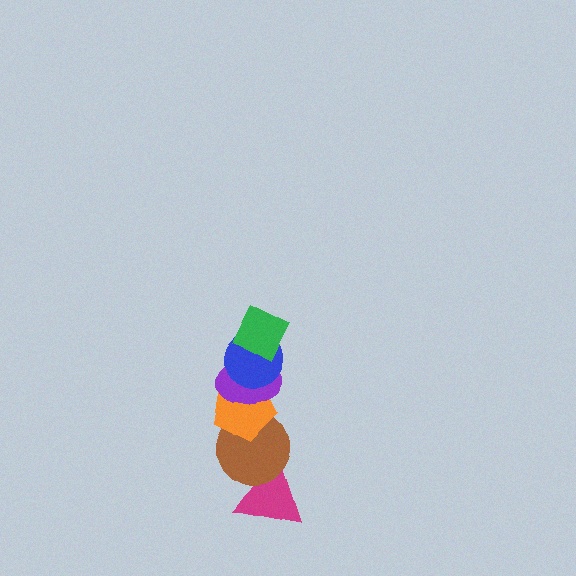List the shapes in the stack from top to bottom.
From top to bottom: the green square, the blue circle, the purple ellipse, the orange pentagon, the brown circle, the magenta triangle.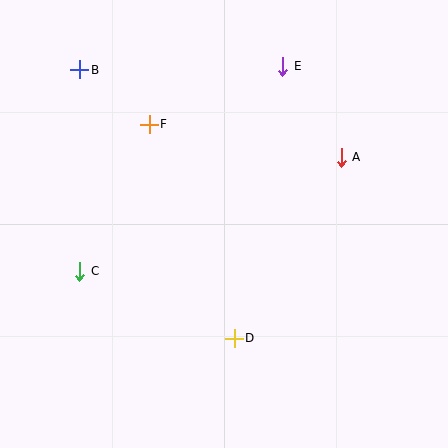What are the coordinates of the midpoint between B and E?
The midpoint between B and E is at (181, 68).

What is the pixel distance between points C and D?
The distance between C and D is 168 pixels.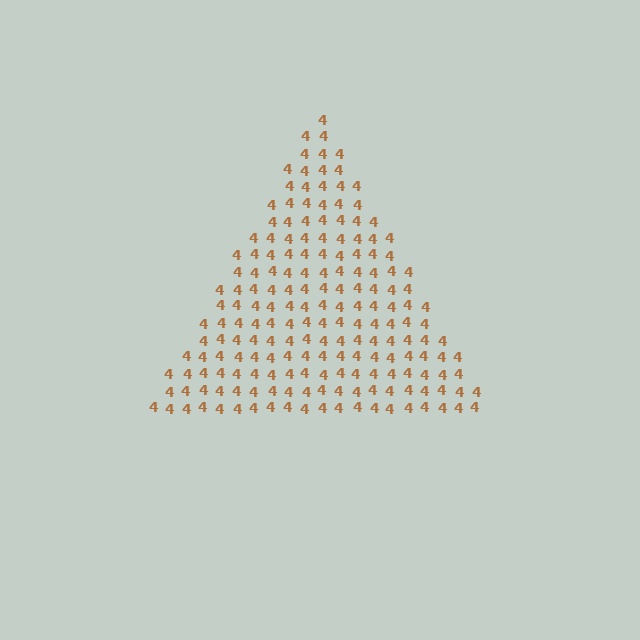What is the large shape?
The large shape is a triangle.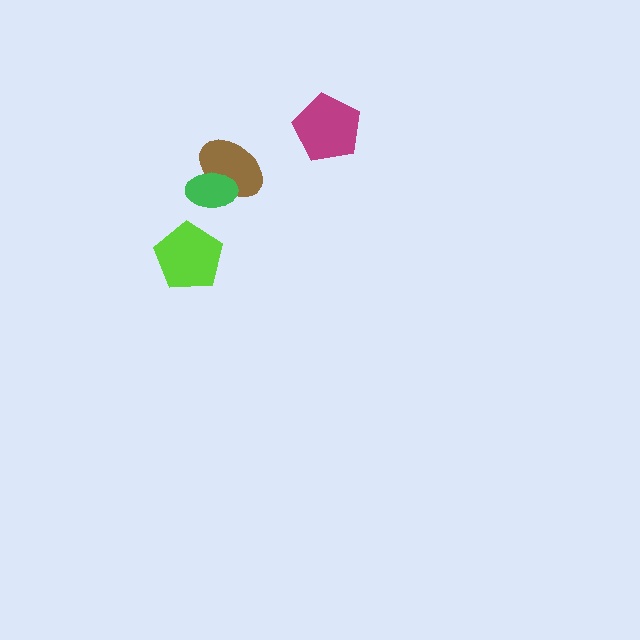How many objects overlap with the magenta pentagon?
0 objects overlap with the magenta pentagon.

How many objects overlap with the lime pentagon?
0 objects overlap with the lime pentagon.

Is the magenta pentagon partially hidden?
No, no other shape covers it.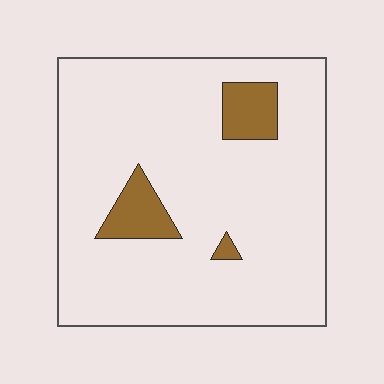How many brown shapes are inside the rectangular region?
3.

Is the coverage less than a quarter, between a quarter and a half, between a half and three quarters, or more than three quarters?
Less than a quarter.